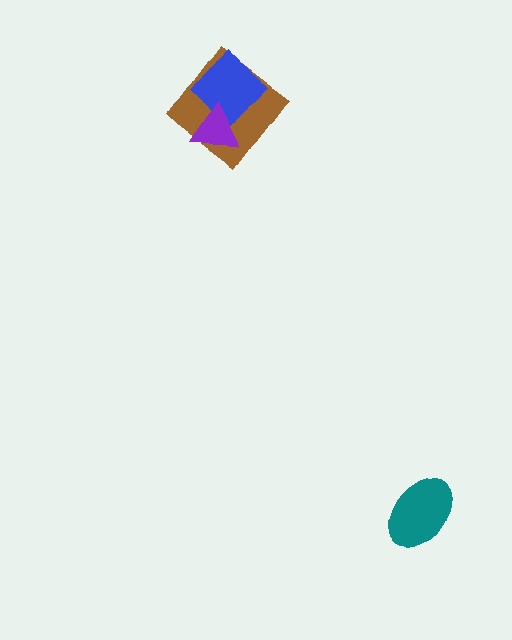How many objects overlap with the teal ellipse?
0 objects overlap with the teal ellipse.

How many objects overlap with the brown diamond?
2 objects overlap with the brown diamond.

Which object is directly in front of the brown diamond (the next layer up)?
The blue diamond is directly in front of the brown diamond.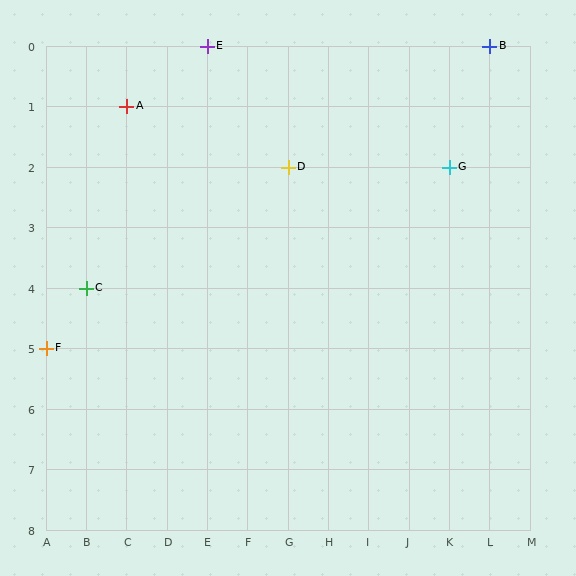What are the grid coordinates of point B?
Point B is at grid coordinates (L, 0).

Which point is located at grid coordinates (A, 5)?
Point F is at (A, 5).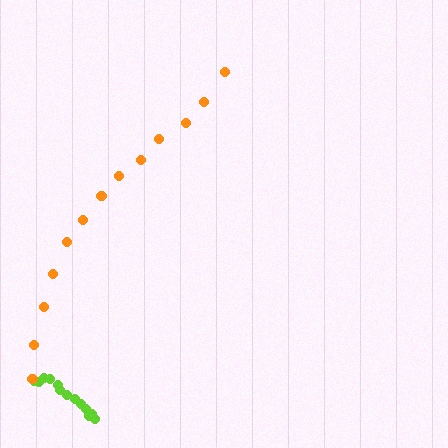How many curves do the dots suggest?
There are 2 distinct paths.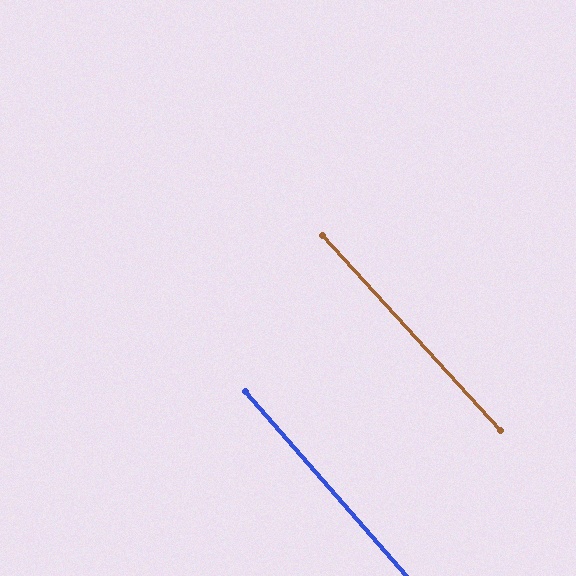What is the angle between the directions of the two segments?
Approximately 1 degree.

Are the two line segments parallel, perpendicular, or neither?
Parallel — their directions differ by only 1.2°.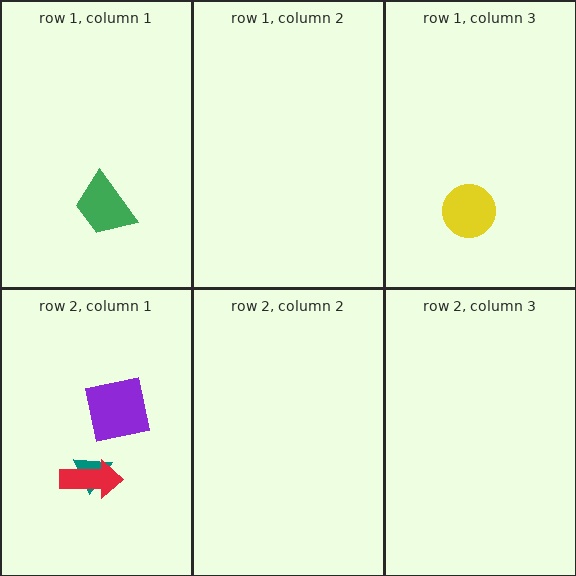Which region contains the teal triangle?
The row 2, column 1 region.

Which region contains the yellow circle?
The row 1, column 3 region.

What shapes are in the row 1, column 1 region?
The green trapezoid.